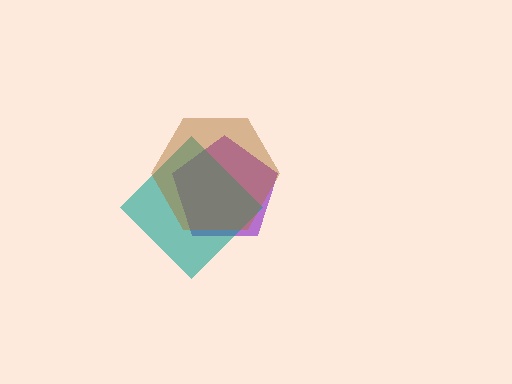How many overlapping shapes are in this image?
There are 3 overlapping shapes in the image.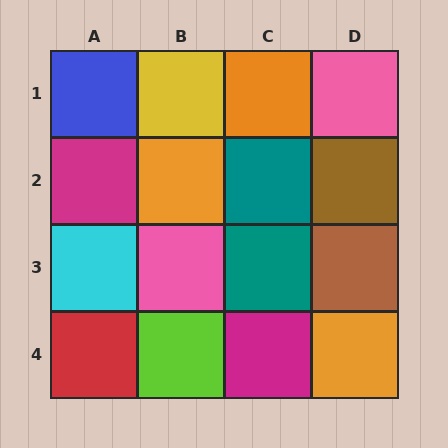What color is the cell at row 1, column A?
Blue.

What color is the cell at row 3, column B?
Pink.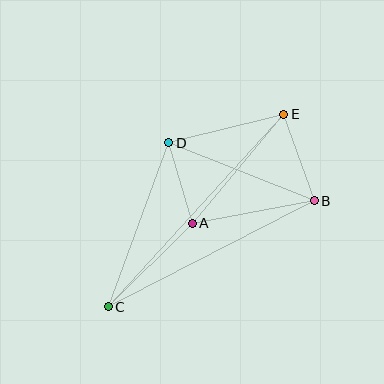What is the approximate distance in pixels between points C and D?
The distance between C and D is approximately 175 pixels.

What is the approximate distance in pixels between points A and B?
The distance between A and B is approximately 124 pixels.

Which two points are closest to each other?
Points A and D are closest to each other.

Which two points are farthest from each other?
Points C and E are farthest from each other.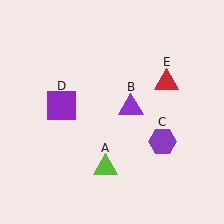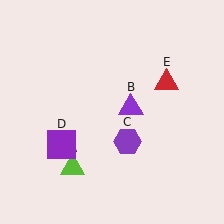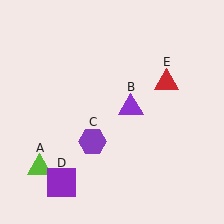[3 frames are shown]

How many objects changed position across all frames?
3 objects changed position: lime triangle (object A), purple hexagon (object C), purple square (object D).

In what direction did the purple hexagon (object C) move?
The purple hexagon (object C) moved left.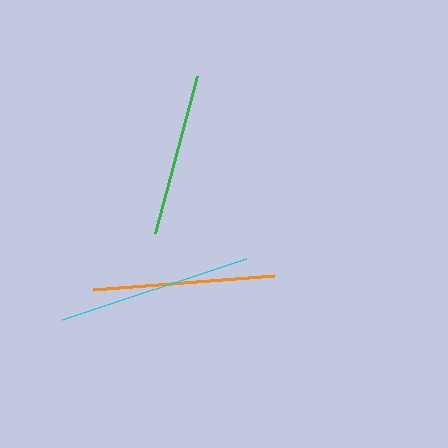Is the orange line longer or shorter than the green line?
The orange line is longer than the green line.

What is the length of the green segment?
The green segment is approximately 163 pixels long.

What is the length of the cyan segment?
The cyan segment is approximately 193 pixels long.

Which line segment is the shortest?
The green line is the shortest at approximately 163 pixels.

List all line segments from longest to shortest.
From longest to shortest: cyan, orange, green.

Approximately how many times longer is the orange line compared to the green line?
The orange line is approximately 1.1 times the length of the green line.